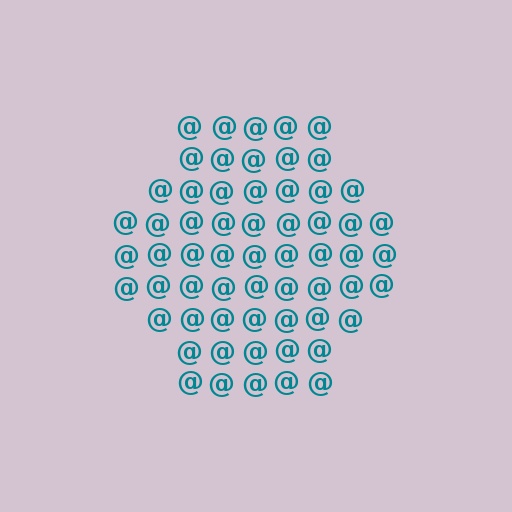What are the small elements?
The small elements are at signs.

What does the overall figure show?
The overall figure shows a hexagon.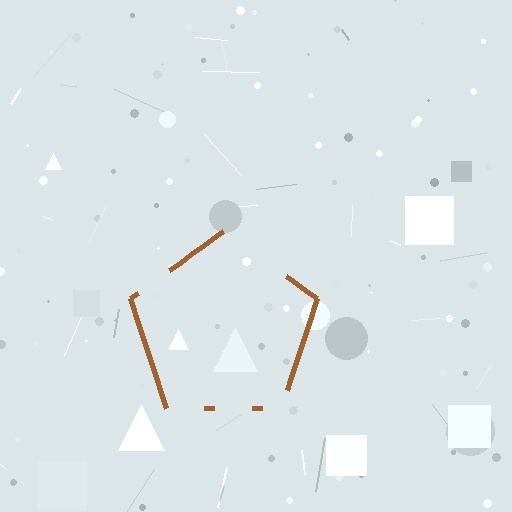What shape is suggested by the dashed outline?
The dashed outline suggests a pentagon.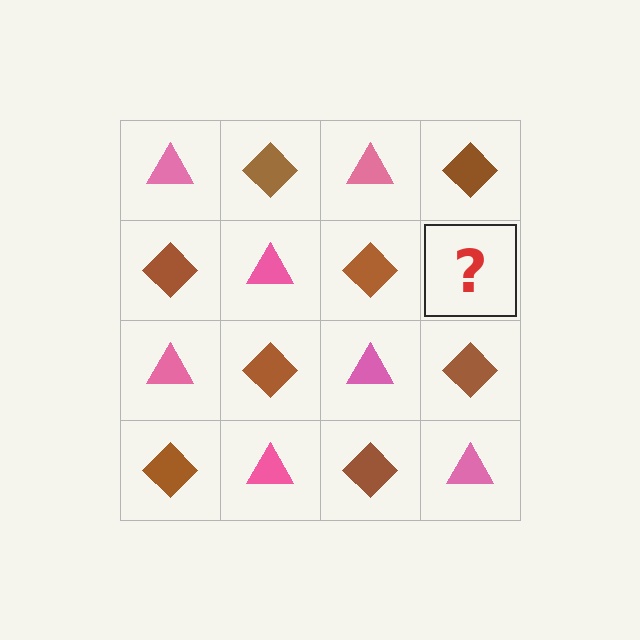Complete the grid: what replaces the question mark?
The question mark should be replaced with a pink triangle.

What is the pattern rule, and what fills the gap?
The rule is that it alternates pink triangle and brown diamond in a checkerboard pattern. The gap should be filled with a pink triangle.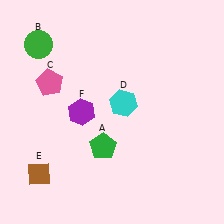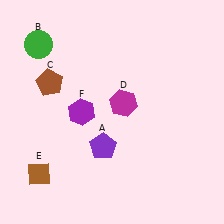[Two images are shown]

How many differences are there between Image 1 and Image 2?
There are 3 differences between the two images.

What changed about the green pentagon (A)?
In Image 1, A is green. In Image 2, it changed to purple.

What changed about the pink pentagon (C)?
In Image 1, C is pink. In Image 2, it changed to brown.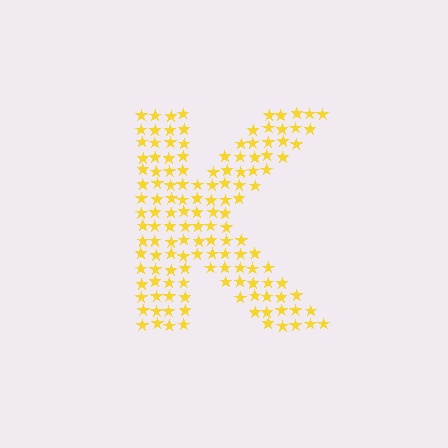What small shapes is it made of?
It is made of small stars.